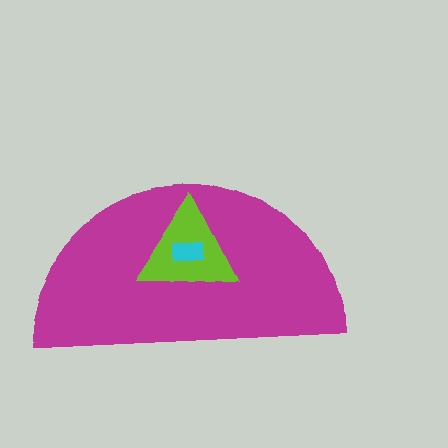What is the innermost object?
The cyan rectangle.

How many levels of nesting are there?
3.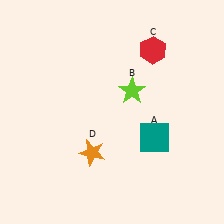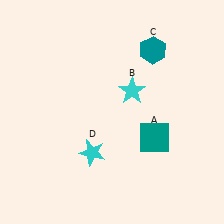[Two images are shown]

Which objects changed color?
B changed from lime to cyan. C changed from red to teal. D changed from orange to cyan.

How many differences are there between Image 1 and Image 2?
There are 3 differences between the two images.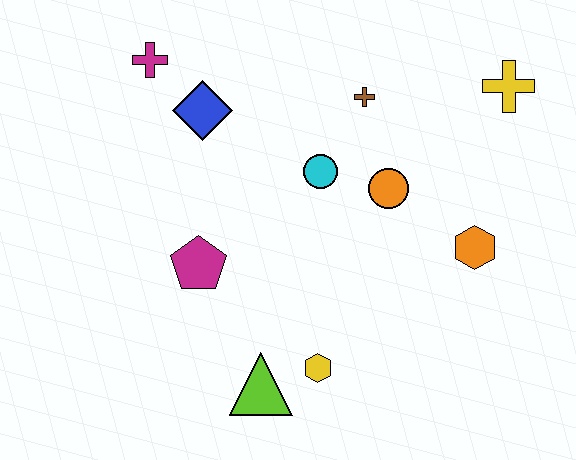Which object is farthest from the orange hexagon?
The magenta cross is farthest from the orange hexagon.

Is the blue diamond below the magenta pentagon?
No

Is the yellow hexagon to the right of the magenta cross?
Yes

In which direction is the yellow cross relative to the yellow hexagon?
The yellow cross is above the yellow hexagon.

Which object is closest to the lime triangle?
The yellow hexagon is closest to the lime triangle.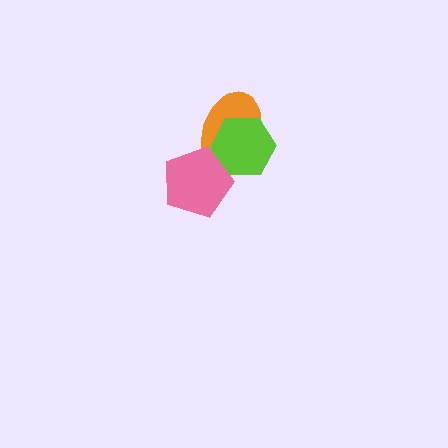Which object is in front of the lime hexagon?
The pink pentagon is in front of the lime hexagon.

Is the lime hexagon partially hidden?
Yes, it is partially covered by another shape.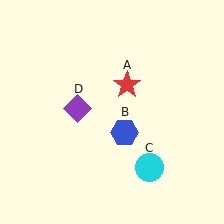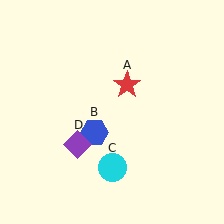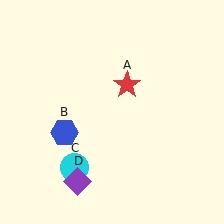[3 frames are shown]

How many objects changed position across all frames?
3 objects changed position: blue hexagon (object B), cyan circle (object C), purple diamond (object D).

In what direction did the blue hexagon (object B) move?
The blue hexagon (object B) moved left.